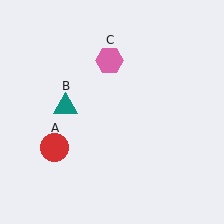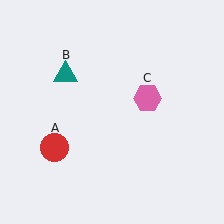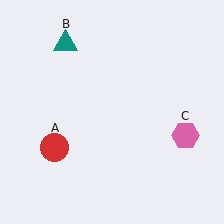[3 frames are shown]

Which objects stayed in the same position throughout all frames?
Red circle (object A) remained stationary.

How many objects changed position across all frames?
2 objects changed position: teal triangle (object B), pink hexagon (object C).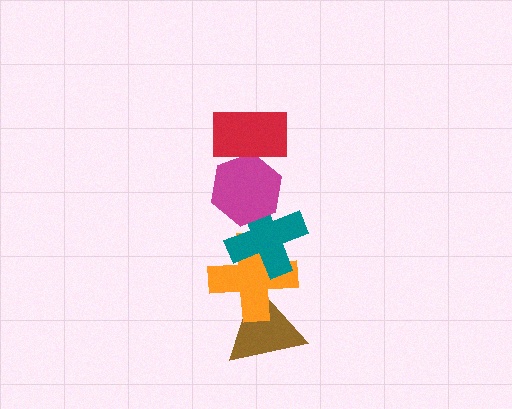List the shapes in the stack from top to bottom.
From top to bottom: the red rectangle, the magenta hexagon, the teal cross, the orange cross, the brown triangle.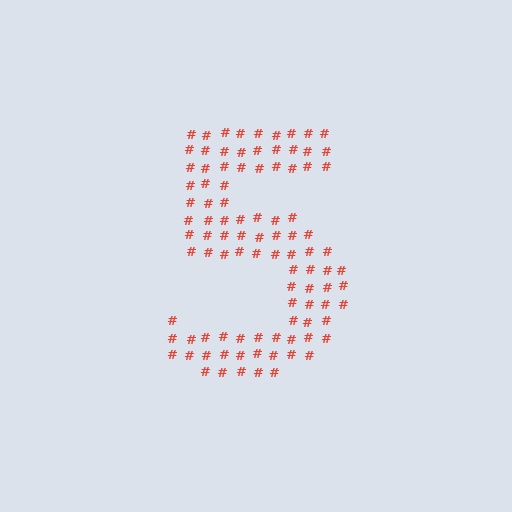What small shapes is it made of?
It is made of small hash symbols.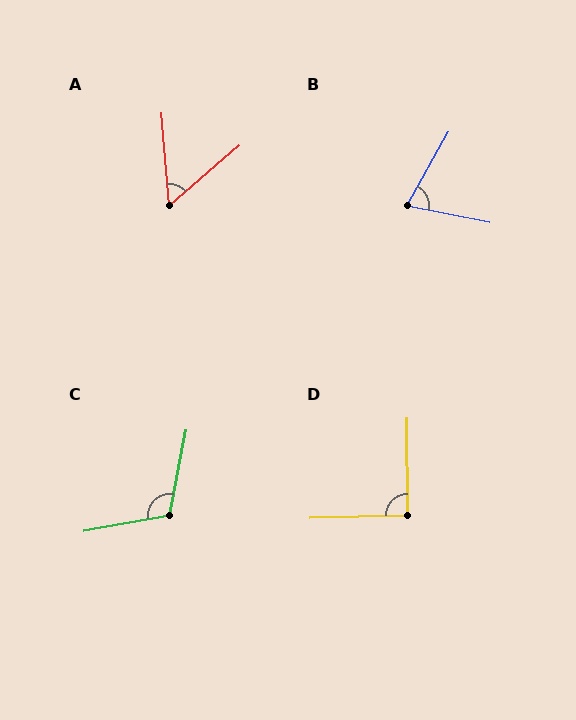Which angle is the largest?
C, at approximately 111 degrees.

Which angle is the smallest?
A, at approximately 54 degrees.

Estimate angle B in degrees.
Approximately 72 degrees.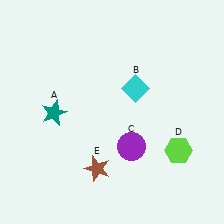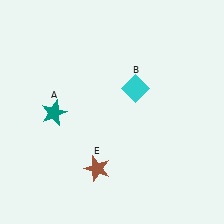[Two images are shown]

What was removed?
The lime hexagon (D), the purple circle (C) were removed in Image 2.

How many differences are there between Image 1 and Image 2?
There are 2 differences between the two images.